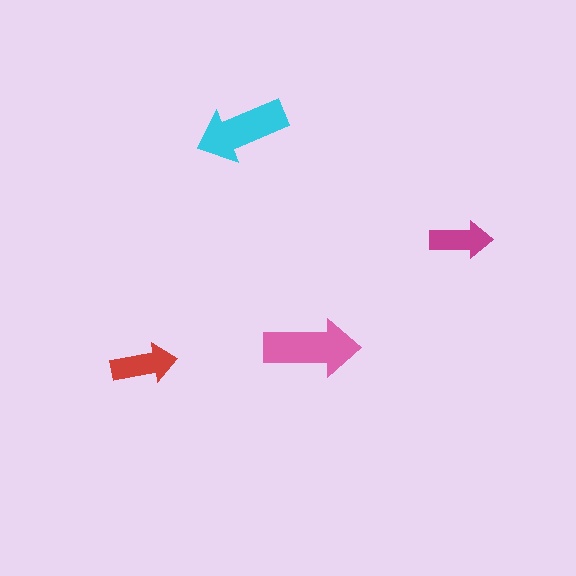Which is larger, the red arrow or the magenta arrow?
The red one.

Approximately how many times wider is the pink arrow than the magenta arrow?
About 1.5 times wider.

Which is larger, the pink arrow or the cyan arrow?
The pink one.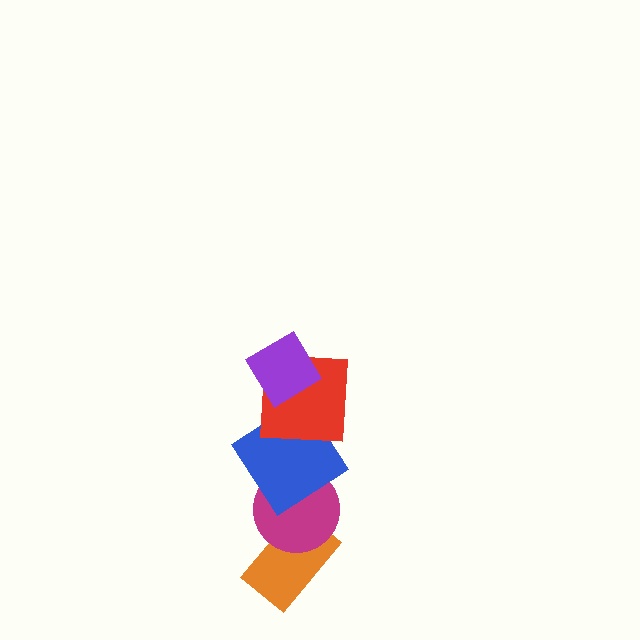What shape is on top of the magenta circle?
The blue diamond is on top of the magenta circle.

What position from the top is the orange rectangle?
The orange rectangle is 5th from the top.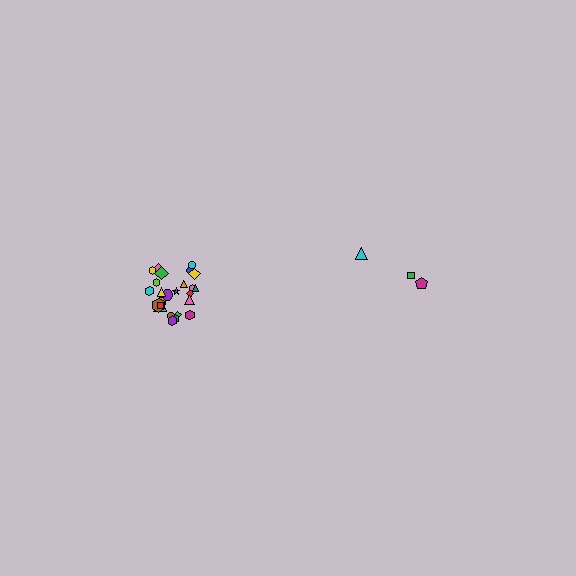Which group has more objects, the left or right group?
The left group.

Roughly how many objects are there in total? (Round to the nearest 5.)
Roughly 30 objects in total.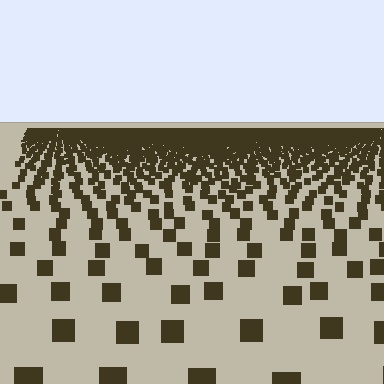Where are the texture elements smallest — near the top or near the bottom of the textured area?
Near the top.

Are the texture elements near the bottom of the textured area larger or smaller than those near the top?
Larger. Near the bottom, elements are closer to the viewer and appear at a bigger on-screen size.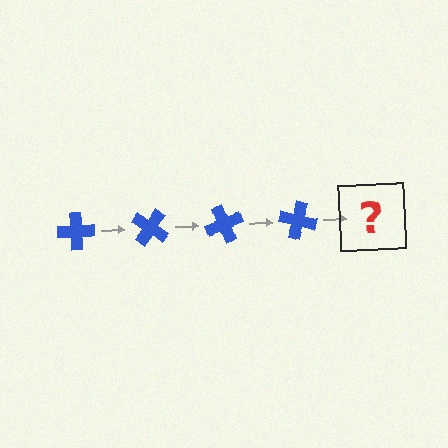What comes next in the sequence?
The next element should be a blue cross rotated 140 degrees.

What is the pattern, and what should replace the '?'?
The pattern is that the cross rotates 35 degrees each step. The '?' should be a blue cross rotated 140 degrees.